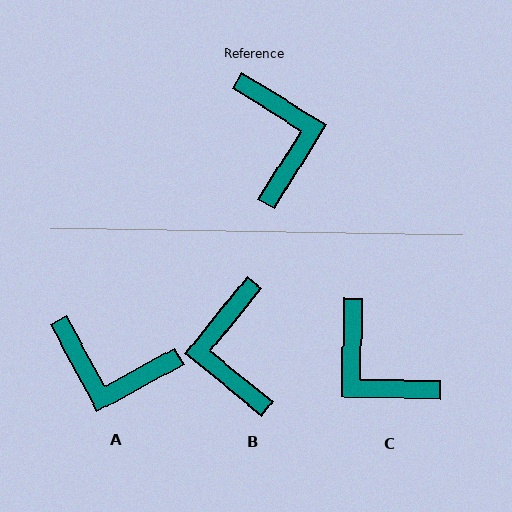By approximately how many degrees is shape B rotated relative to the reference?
Approximately 173 degrees counter-clockwise.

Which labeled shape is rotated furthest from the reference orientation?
B, about 173 degrees away.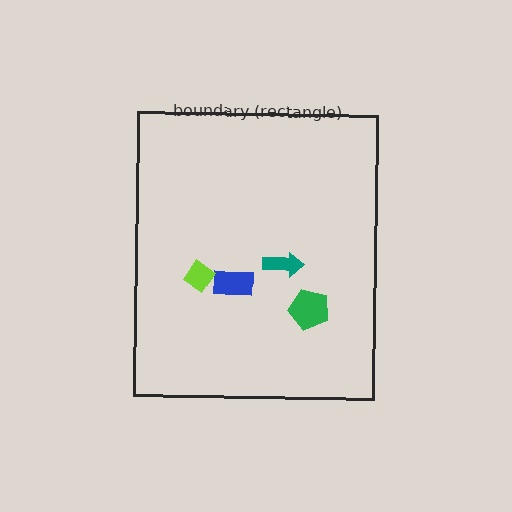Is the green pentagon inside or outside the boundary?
Inside.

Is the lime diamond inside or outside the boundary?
Inside.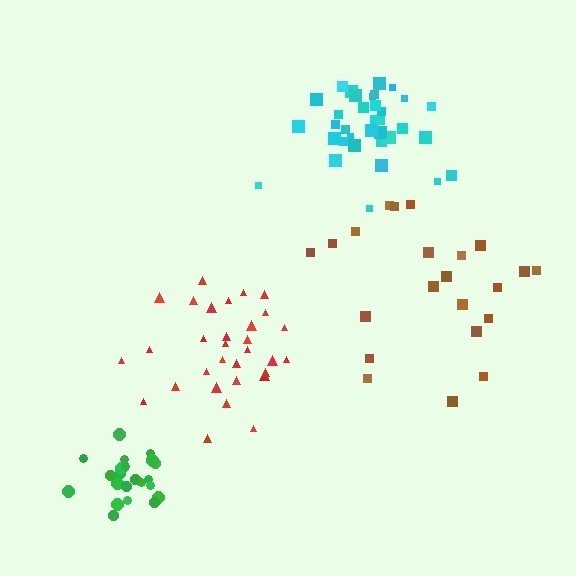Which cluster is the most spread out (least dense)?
Brown.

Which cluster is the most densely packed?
Green.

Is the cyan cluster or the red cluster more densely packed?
Cyan.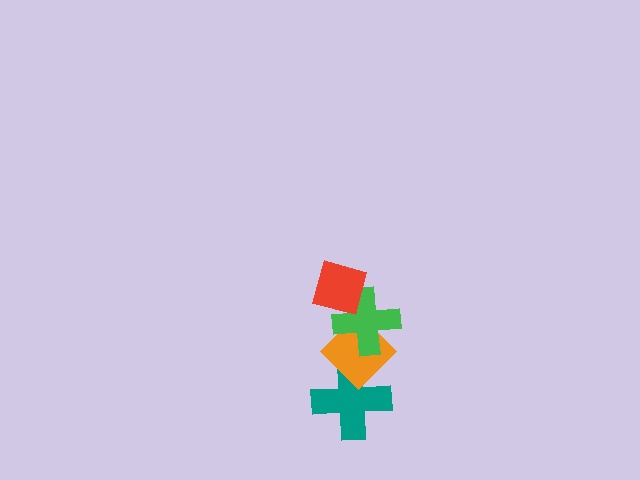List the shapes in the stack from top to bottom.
From top to bottom: the red diamond, the green cross, the orange diamond, the teal cross.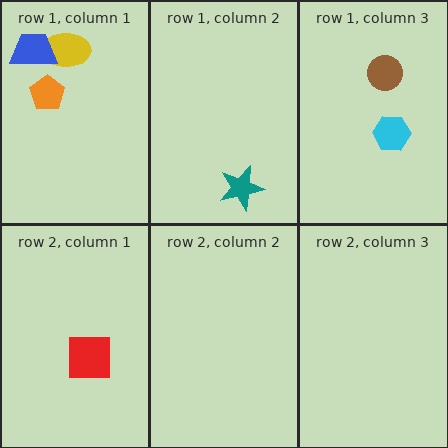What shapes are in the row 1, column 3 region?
The cyan hexagon, the brown circle.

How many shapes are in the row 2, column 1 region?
1.